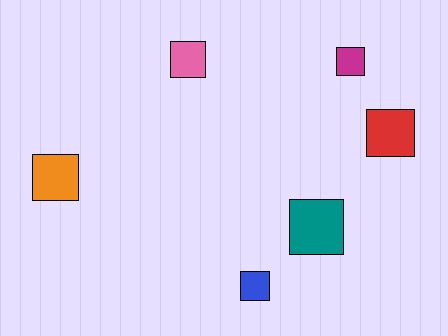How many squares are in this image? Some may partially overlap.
There are 6 squares.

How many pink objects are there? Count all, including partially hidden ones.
There is 1 pink object.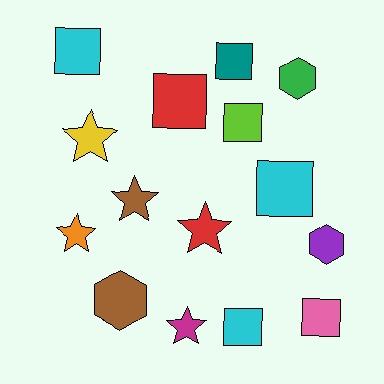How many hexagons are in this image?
There are 3 hexagons.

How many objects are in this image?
There are 15 objects.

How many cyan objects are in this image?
There are 3 cyan objects.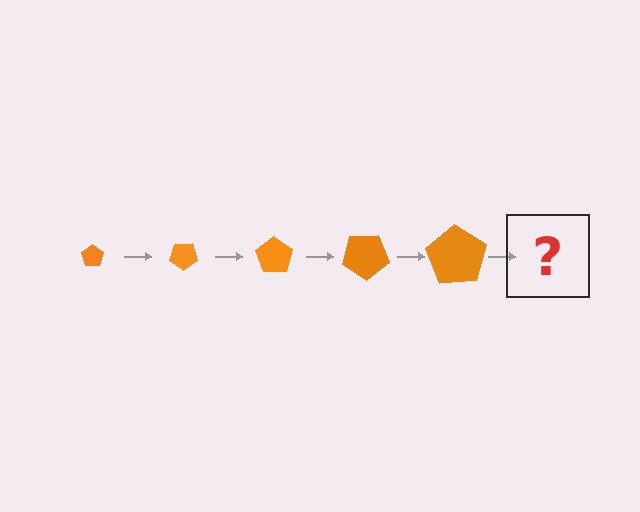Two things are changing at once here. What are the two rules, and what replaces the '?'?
The two rules are that the pentagon grows larger each step and it rotates 35 degrees each step. The '?' should be a pentagon, larger than the previous one and rotated 175 degrees from the start.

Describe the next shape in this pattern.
It should be a pentagon, larger than the previous one and rotated 175 degrees from the start.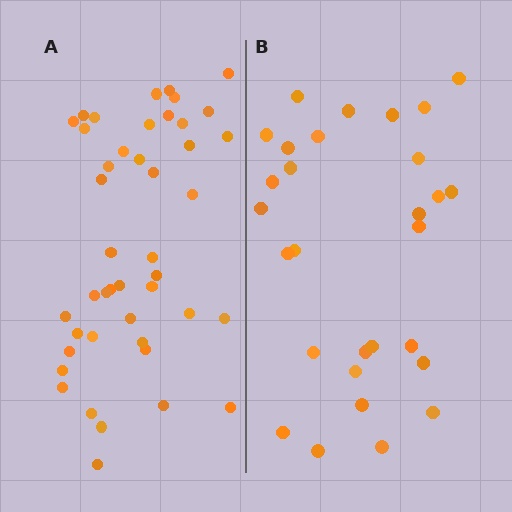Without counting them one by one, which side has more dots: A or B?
Region A (the left region) has more dots.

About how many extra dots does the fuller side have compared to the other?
Region A has approximately 15 more dots than region B.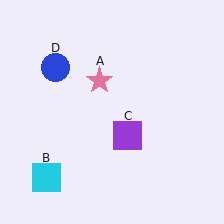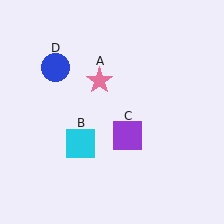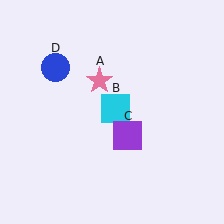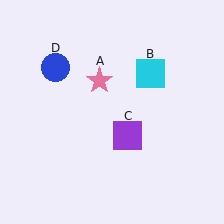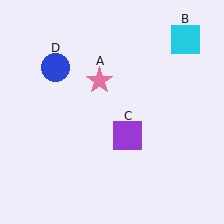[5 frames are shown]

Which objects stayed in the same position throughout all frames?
Pink star (object A) and purple square (object C) and blue circle (object D) remained stationary.